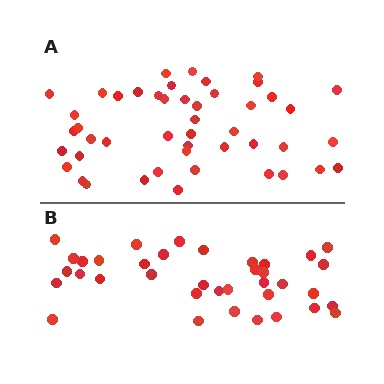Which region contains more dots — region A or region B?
Region A (the top region) has more dots.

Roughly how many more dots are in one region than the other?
Region A has roughly 10 or so more dots than region B.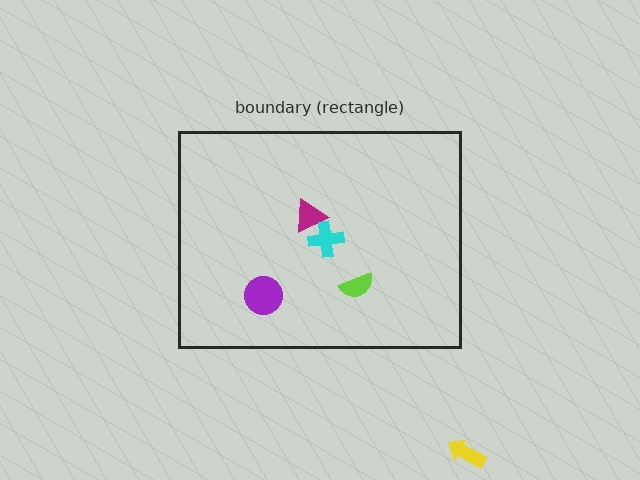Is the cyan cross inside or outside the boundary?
Inside.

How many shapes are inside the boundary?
4 inside, 1 outside.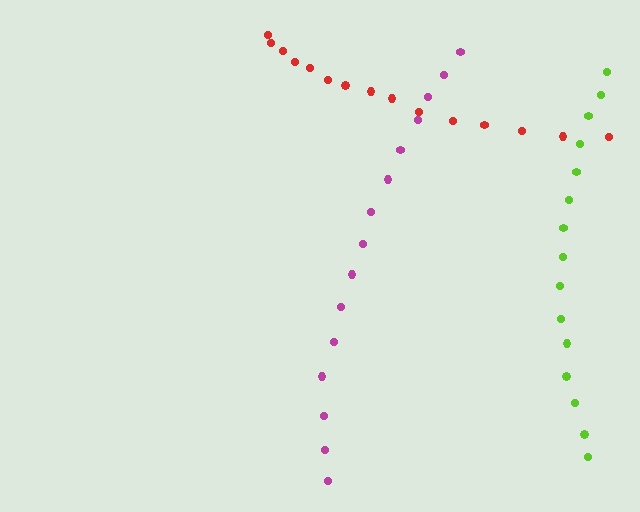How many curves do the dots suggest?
There are 3 distinct paths.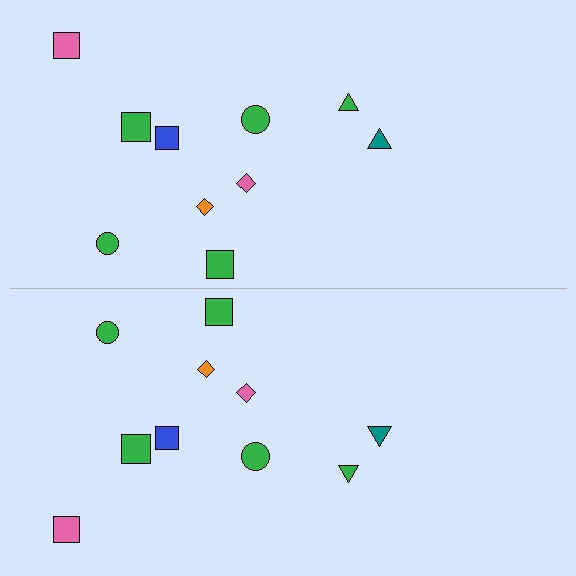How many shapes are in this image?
There are 20 shapes in this image.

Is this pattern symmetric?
Yes, this pattern has bilateral (reflection) symmetry.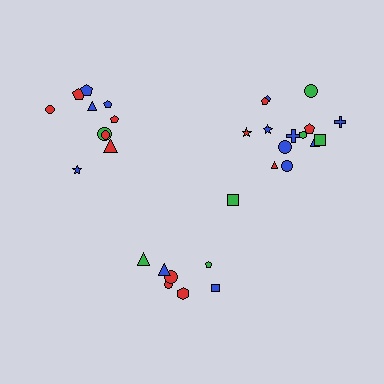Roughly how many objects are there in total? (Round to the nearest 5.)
Roughly 30 objects in total.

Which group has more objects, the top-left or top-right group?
The top-right group.